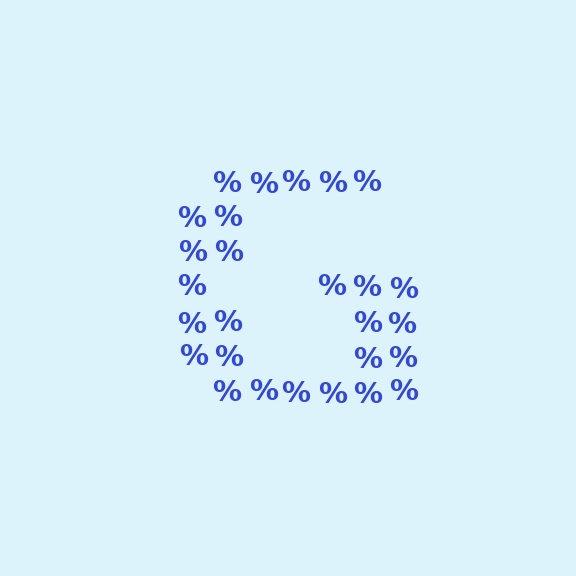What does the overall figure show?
The overall figure shows the letter G.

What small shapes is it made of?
It is made of small percent signs.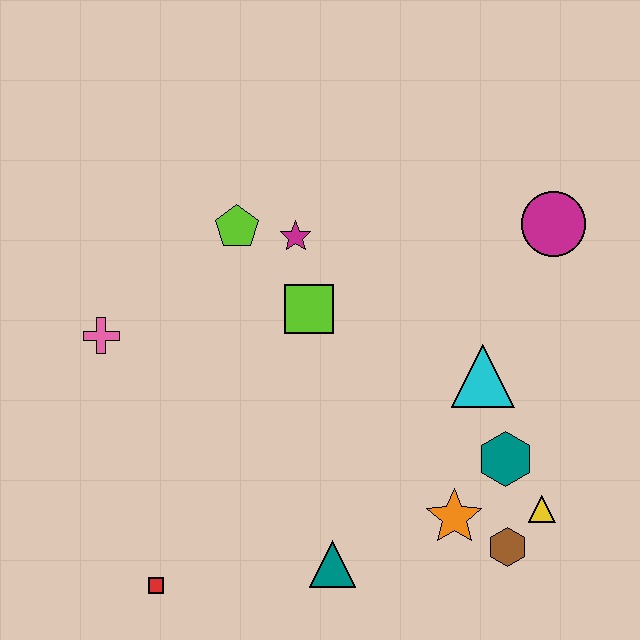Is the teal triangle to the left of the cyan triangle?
Yes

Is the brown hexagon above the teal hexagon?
No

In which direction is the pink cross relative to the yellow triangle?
The pink cross is to the left of the yellow triangle.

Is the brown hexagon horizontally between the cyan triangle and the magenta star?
No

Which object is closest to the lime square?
The magenta star is closest to the lime square.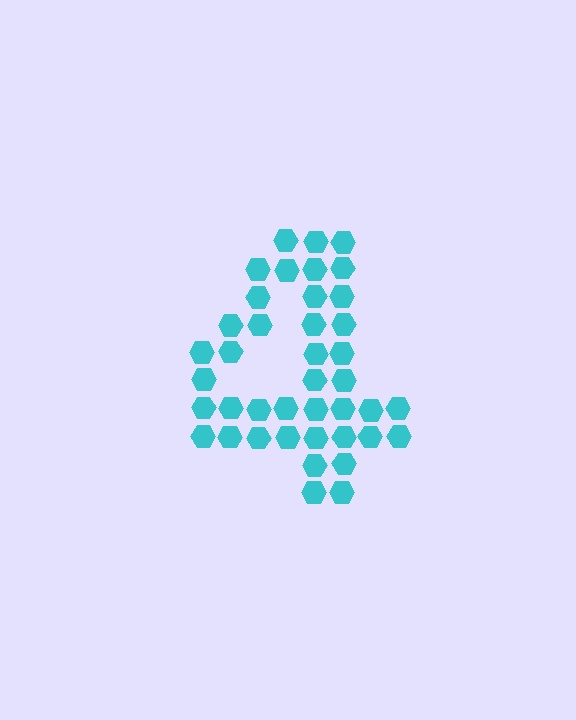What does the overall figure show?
The overall figure shows the digit 4.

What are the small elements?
The small elements are hexagons.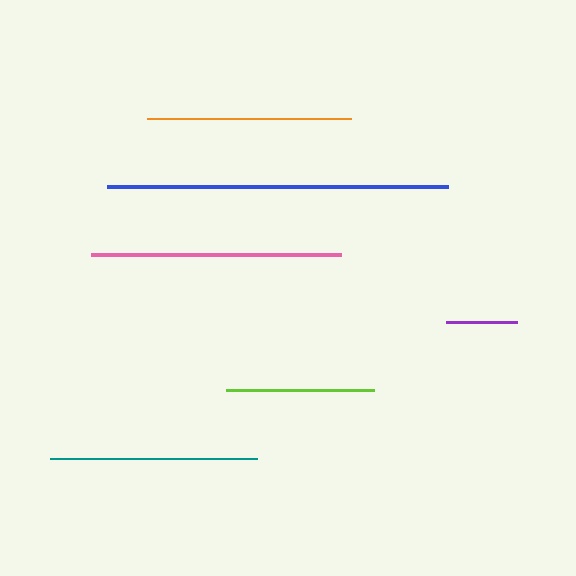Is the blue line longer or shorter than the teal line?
The blue line is longer than the teal line.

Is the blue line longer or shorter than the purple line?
The blue line is longer than the purple line.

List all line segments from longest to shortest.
From longest to shortest: blue, pink, teal, orange, lime, purple.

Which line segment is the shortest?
The purple line is the shortest at approximately 71 pixels.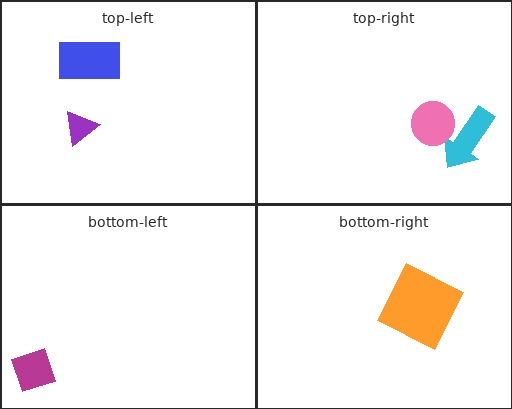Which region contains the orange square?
The bottom-right region.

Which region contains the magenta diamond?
The bottom-left region.